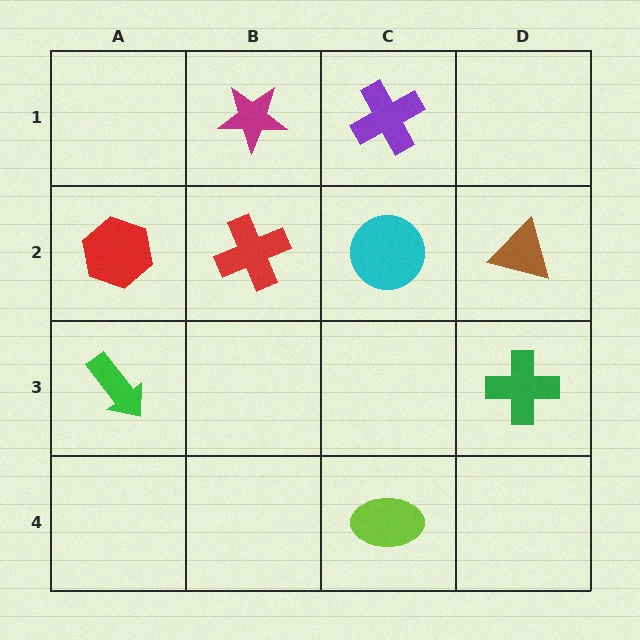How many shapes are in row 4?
1 shape.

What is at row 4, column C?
A lime ellipse.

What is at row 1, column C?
A purple cross.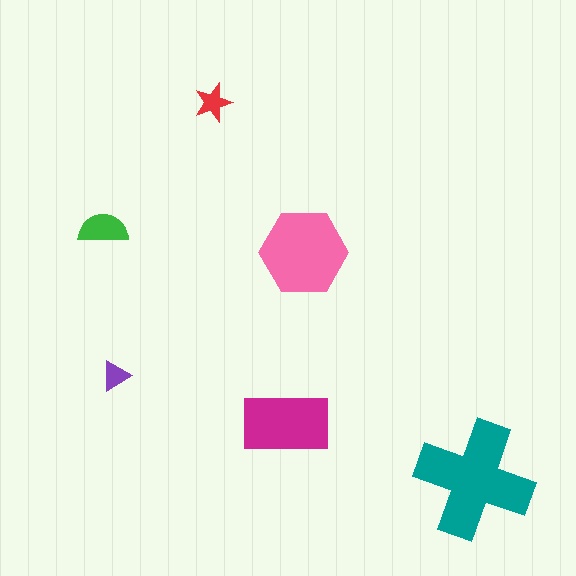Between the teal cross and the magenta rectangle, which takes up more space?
The teal cross.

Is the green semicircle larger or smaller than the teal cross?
Smaller.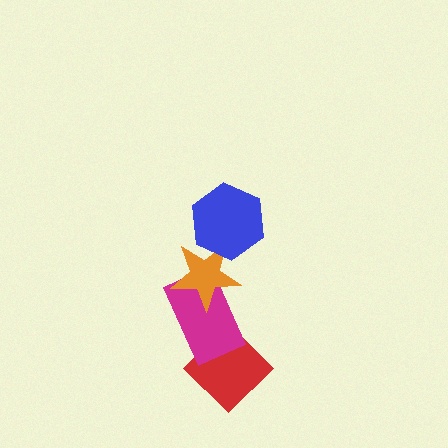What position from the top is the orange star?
The orange star is 2nd from the top.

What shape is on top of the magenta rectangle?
The orange star is on top of the magenta rectangle.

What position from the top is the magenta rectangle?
The magenta rectangle is 3rd from the top.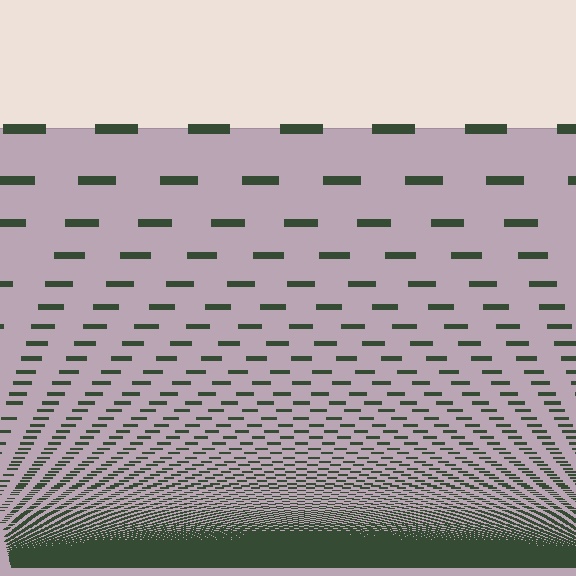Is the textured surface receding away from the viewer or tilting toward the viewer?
The surface appears to tilt toward the viewer. Texture elements get larger and sparser toward the top.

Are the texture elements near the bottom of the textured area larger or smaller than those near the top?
Smaller. The gradient is inverted — elements near the bottom are smaller and denser.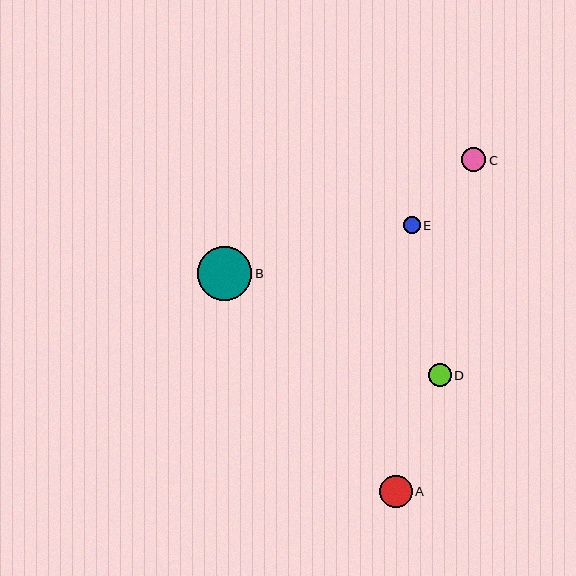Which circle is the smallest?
Circle E is the smallest with a size of approximately 17 pixels.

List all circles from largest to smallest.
From largest to smallest: B, A, C, D, E.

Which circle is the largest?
Circle B is the largest with a size of approximately 54 pixels.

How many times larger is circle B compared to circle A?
Circle B is approximately 1.7 times the size of circle A.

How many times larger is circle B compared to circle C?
Circle B is approximately 2.2 times the size of circle C.